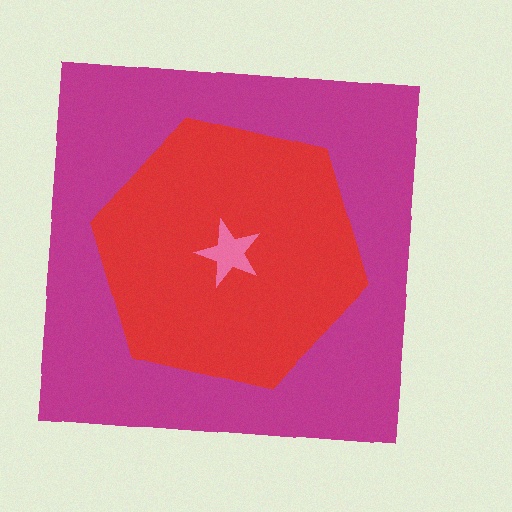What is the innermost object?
The pink star.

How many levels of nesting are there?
3.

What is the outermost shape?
The magenta square.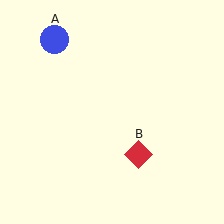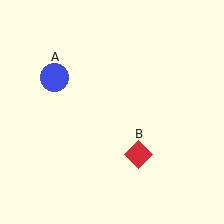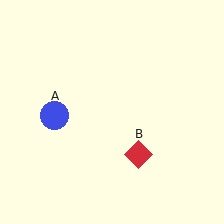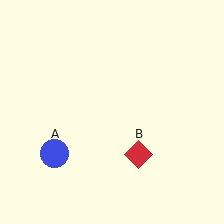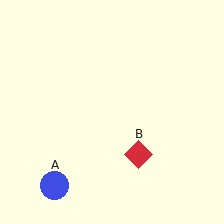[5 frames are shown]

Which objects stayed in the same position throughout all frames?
Red diamond (object B) remained stationary.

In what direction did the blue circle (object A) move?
The blue circle (object A) moved down.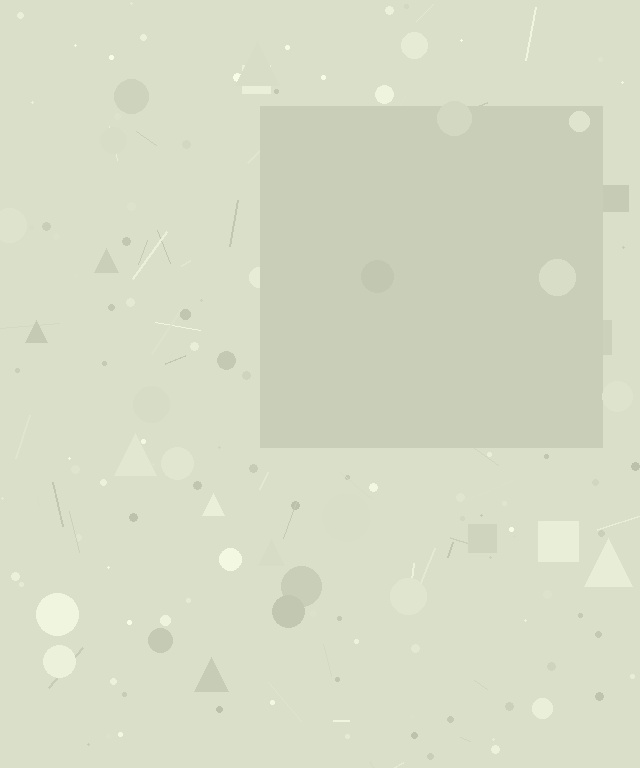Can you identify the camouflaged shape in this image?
The camouflaged shape is a square.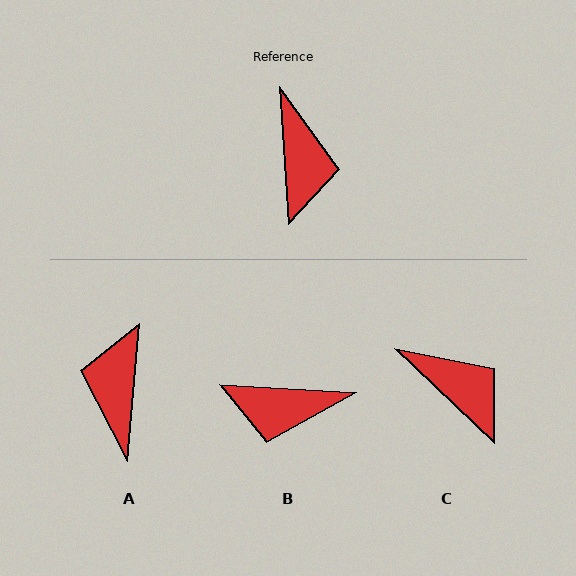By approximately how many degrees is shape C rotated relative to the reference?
Approximately 43 degrees counter-clockwise.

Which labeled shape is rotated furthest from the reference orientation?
A, about 171 degrees away.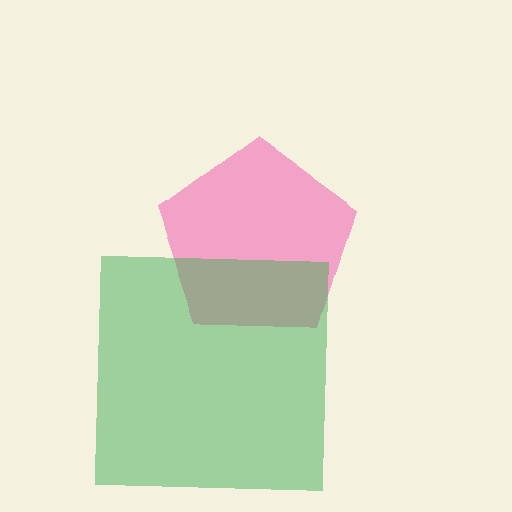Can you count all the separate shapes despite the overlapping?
Yes, there are 2 separate shapes.